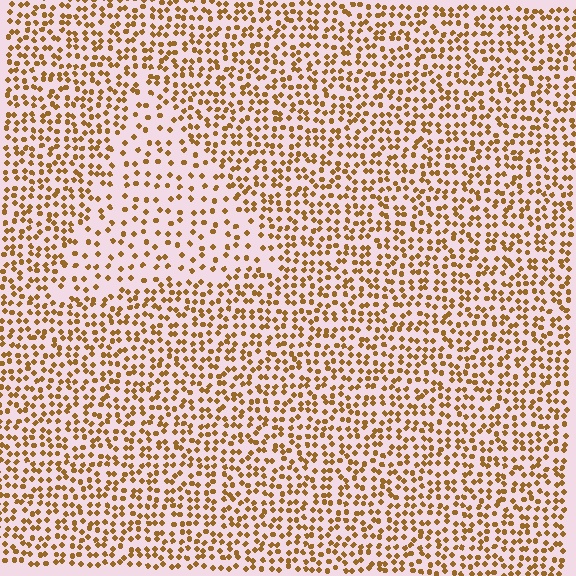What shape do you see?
I see a triangle.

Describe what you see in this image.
The image contains small brown elements arranged at two different densities. A triangle-shaped region is visible where the elements are less densely packed than the surrounding area.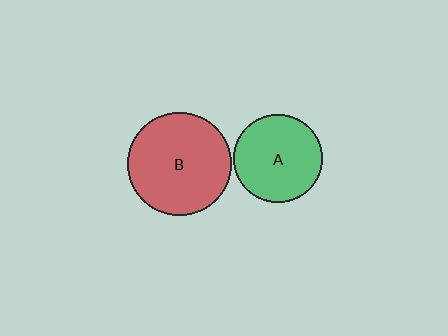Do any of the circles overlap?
No, none of the circles overlap.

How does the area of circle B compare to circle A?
Approximately 1.4 times.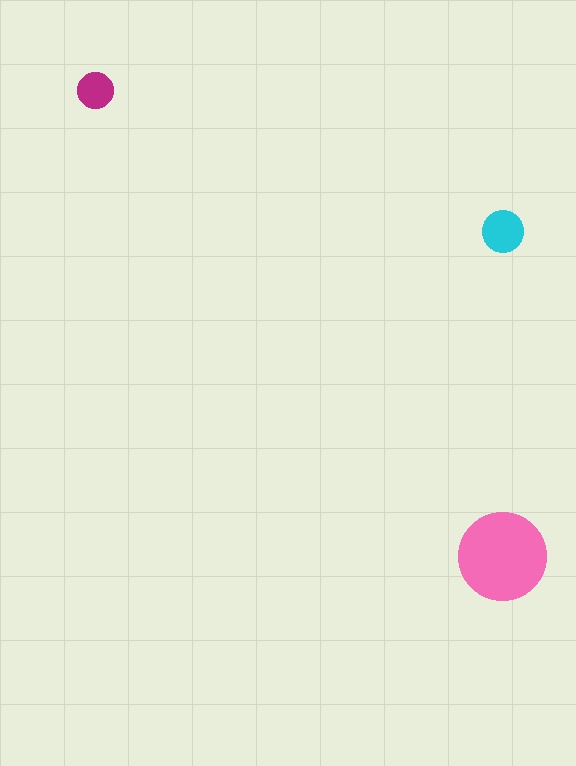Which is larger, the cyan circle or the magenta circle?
The cyan one.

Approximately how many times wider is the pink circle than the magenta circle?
About 2.5 times wider.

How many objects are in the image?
There are 3 objects in the image.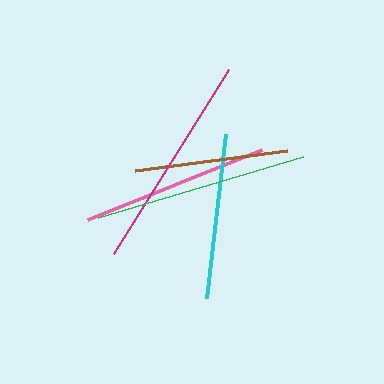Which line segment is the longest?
The magenta line is the longest at approximately 217 pixels.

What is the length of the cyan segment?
The cyan segment is approximately 165 pixels long.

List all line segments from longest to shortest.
From longest to shortest: magenta, green, pink, cyan, brown.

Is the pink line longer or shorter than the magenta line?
The magenta line is longer than the pink line.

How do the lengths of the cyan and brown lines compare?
The cyan and brown lines are approximately the same length.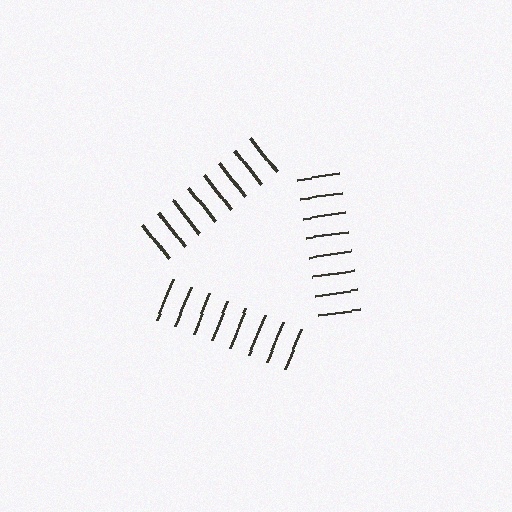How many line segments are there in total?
24 — 8 along each of the 3 edges.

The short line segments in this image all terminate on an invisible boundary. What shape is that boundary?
An illusory triangle — the line segments terminate on its edges but no continuous stroke is drawn.